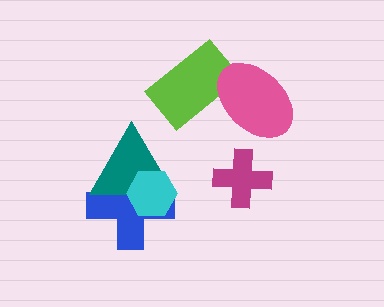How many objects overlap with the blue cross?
2 objects overlap with the blue cross.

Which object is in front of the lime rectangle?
The pink ellipse is in front of the lime rectangle.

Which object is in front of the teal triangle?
The cyan hexagon is in front of the teal triangle.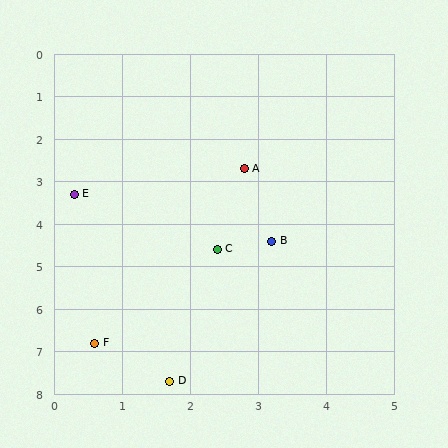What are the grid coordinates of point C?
Point C is at approximately (2.4, 4.6).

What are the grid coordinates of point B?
Point B is at approximately (3.2, 4.4).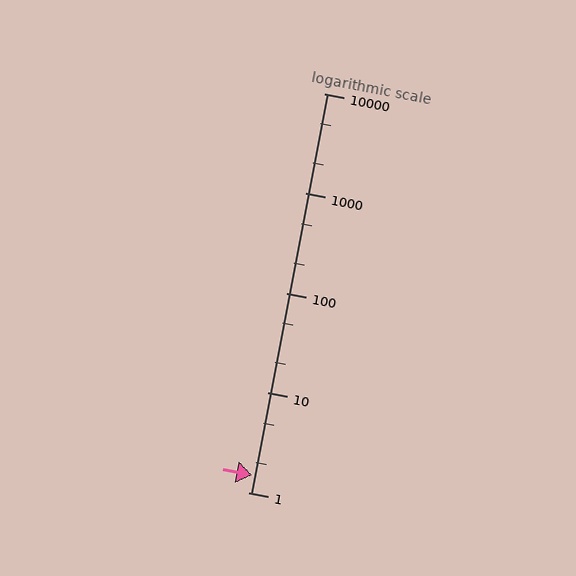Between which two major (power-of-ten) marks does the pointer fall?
The pointer is between 1 and 10.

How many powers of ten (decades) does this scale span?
The scale spans 4 decades, from 1 to 10000.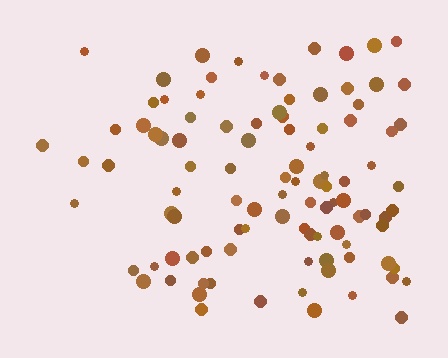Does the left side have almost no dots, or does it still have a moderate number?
Still a moderate number, just noticeably fewer than the right.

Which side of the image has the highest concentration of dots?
The right.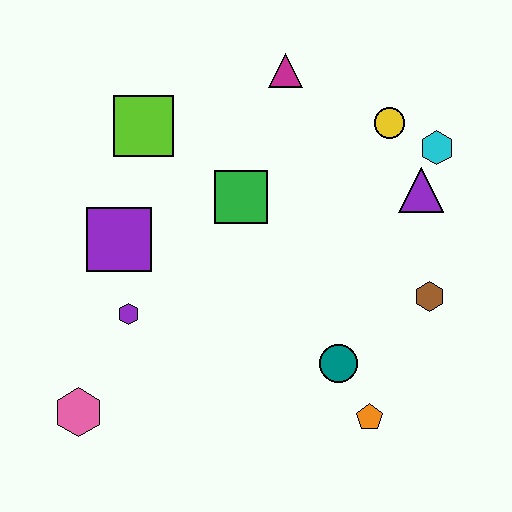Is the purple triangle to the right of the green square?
Yes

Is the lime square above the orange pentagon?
Yes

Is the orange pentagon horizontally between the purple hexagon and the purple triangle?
Yes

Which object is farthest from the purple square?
The cyan hexagon is farthest from the purple square.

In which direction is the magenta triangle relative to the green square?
The magenta triangle is above the green square.